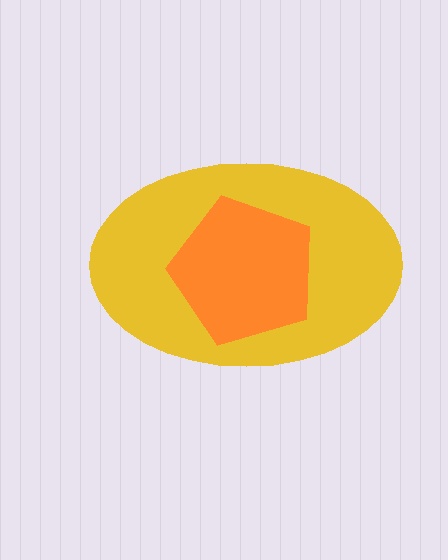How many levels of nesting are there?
2.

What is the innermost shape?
The orange pentagon.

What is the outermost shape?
The yellow ellipse.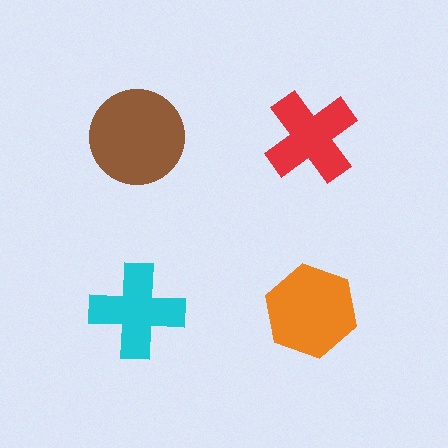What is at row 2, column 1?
A cyan cross.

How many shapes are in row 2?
2 shapes.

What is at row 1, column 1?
A brown circle.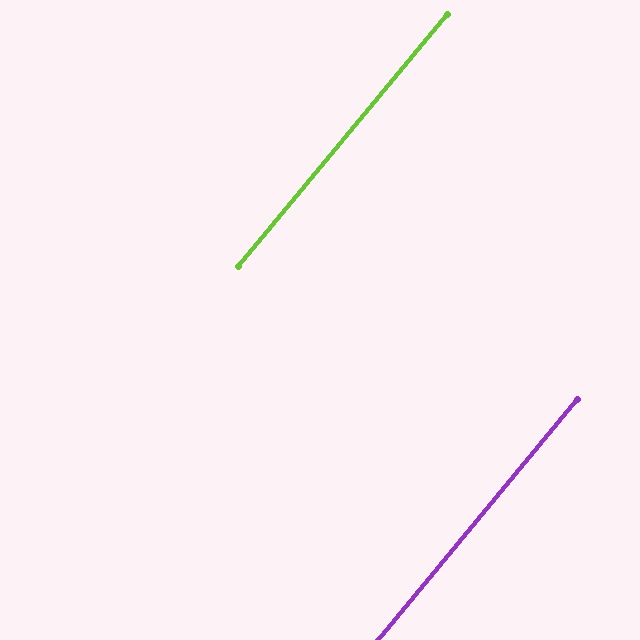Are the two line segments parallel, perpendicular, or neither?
Parallel — their directions differ by only 0.1°.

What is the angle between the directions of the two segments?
Approximately 0 degrees.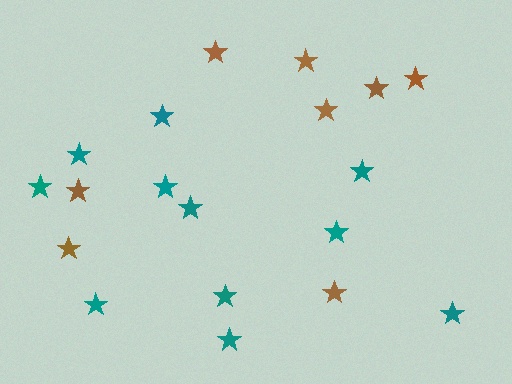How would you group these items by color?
There are 2 groups: one group of brown stars (8) and one group of teal stars (11).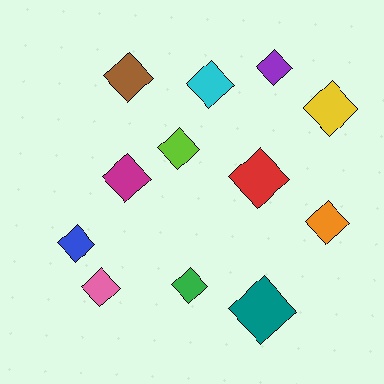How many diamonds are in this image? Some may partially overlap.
There are 12 diamonds.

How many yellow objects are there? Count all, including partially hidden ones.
There is 1 yellow object.